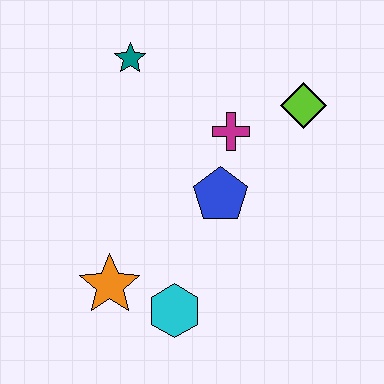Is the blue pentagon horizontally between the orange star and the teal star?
No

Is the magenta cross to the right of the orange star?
Yes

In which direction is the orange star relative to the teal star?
The orange star is below the teal star.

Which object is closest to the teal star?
The magenta cross is closest to the teal star.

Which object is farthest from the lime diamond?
The orange star is farthest from the lime diamond.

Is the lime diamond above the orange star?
Yes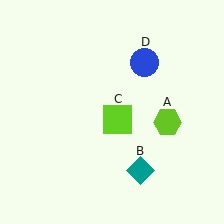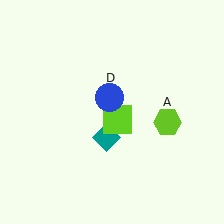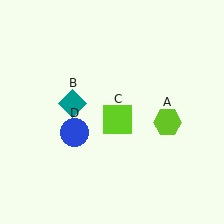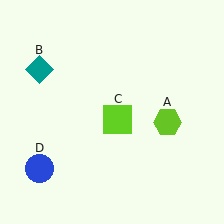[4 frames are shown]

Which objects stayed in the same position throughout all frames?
Lime hexagon (object A) and lime square (object C) remained stationary.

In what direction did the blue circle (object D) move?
The blue circle (object D) moved down and to the left.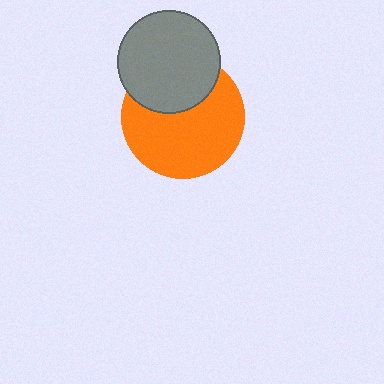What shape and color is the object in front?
The object in front is a gray circle.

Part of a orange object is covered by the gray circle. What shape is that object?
It is a circle.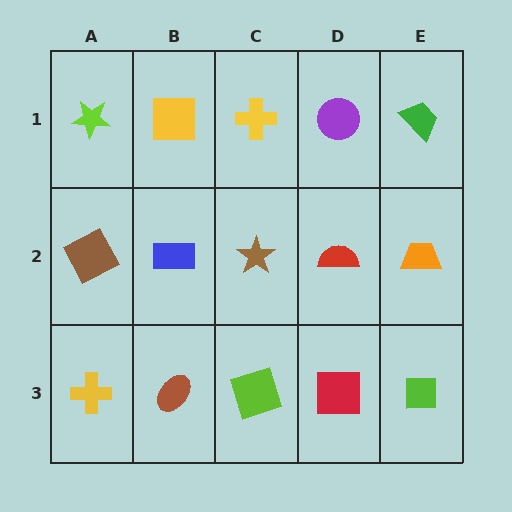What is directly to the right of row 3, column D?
A lime square.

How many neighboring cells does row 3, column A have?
2.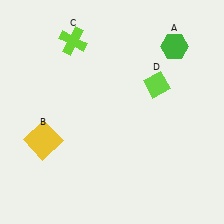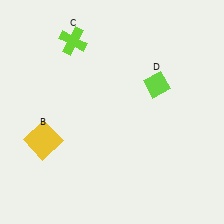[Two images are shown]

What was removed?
The green hexagon (A) was removed in Image 2.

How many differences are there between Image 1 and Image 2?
There is 1 difference between the two images.